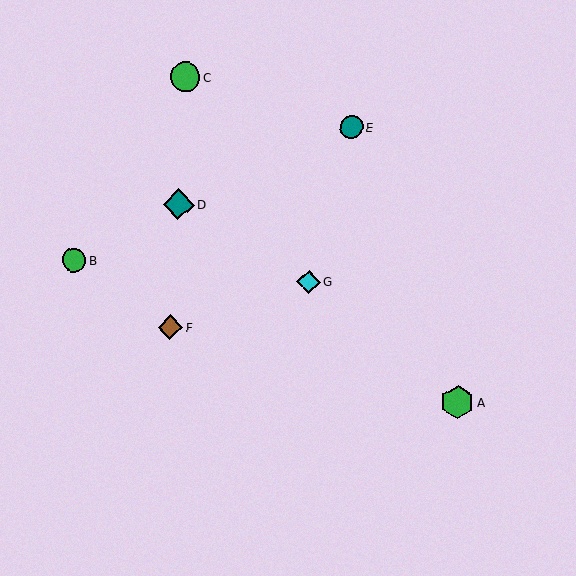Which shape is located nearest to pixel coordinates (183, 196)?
The teal diamond (labeled D) at (179, 204) is nearest to that location.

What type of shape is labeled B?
Shape B is a green circle.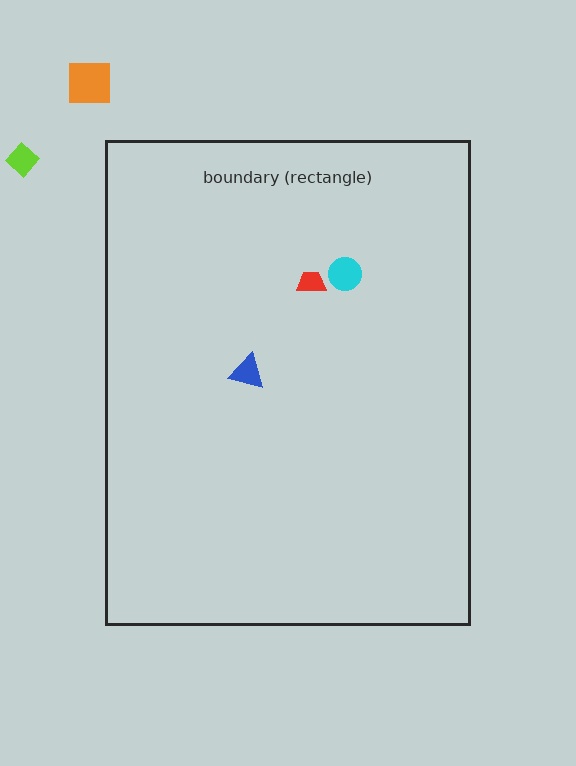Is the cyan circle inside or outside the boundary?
Inside.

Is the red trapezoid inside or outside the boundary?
Inside.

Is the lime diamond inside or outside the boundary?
Outside.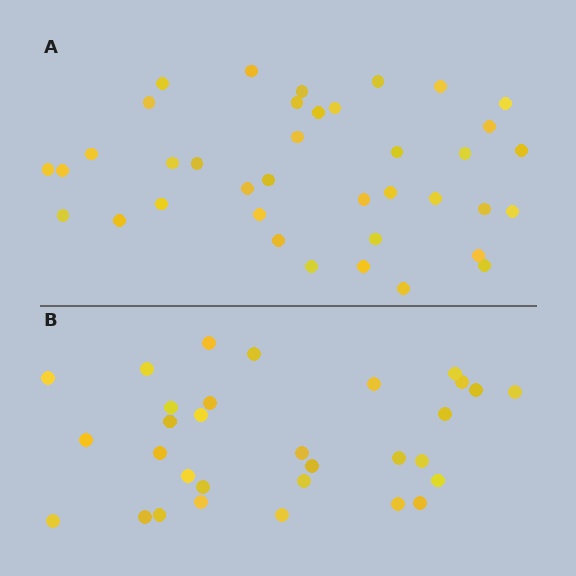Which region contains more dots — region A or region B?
Region A (the top region) has more dots.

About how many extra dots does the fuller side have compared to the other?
Region A has roughly 8 or so more dots than region B.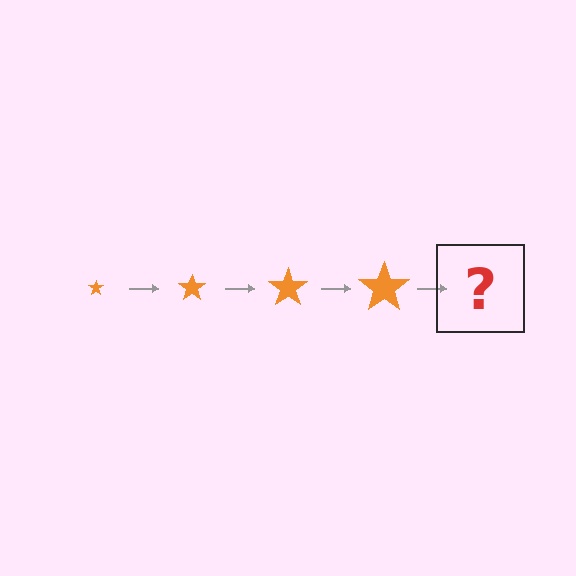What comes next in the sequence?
The next element should be an orange star, larger than the previous one.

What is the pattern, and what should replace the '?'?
The pattern is that the star gets progressively larger each step. The '?' should be an orange star, larger than the previous one.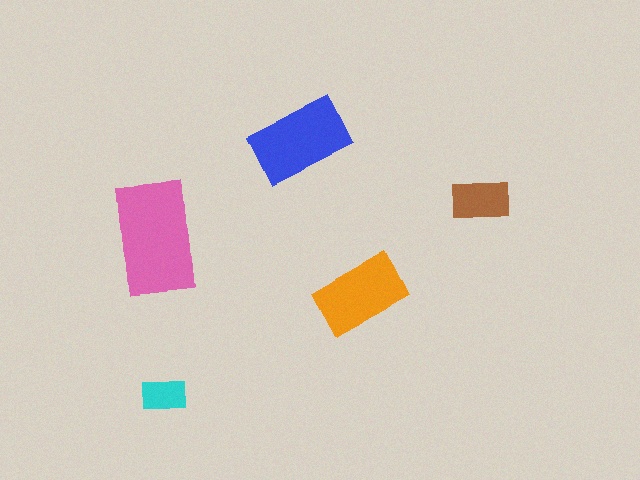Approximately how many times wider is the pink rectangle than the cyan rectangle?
About 2.5 times wider.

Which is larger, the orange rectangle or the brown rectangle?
The orange one.